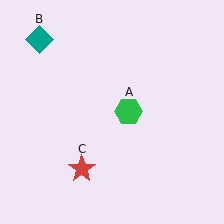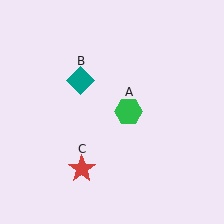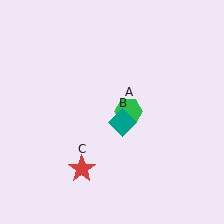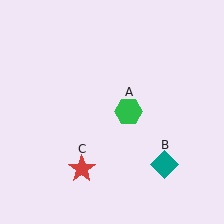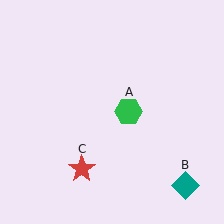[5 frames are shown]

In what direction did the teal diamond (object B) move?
The teal diamond (object B) moved down and to the right.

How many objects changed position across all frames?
1 object changed position: teal diamond (object B).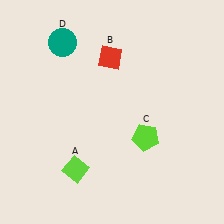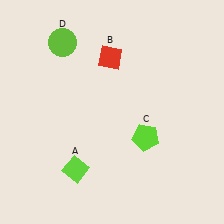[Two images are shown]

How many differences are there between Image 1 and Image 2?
There is 1 difference between the two images.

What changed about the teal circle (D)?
In Image 1, D is teal. In Image 2, it changed to lime.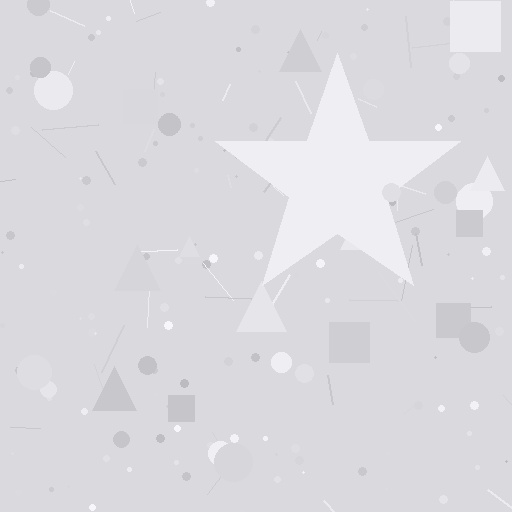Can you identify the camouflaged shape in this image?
The camouflaged shape is a star.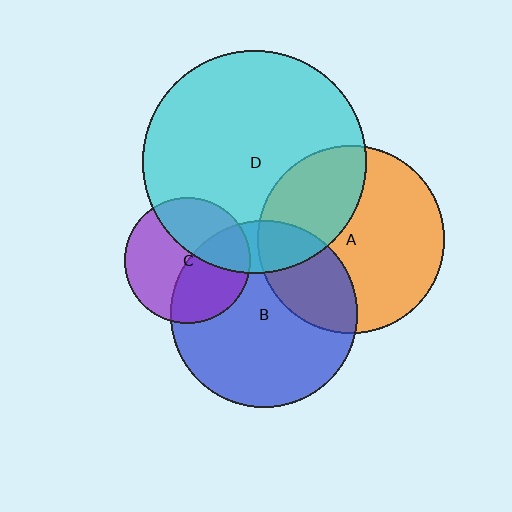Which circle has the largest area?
Circle D (cyan).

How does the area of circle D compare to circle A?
Approximately 1.4 times.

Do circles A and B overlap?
Yes.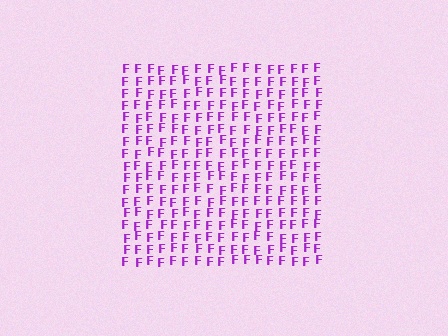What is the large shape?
The large shape is a square.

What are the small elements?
The small elements are letter F's.